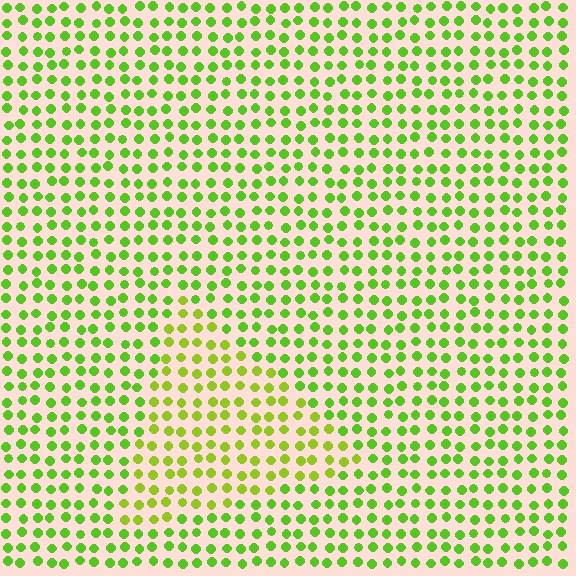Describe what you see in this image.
The image is filled with small lime elements in a uniform arrangement. A triangle-shaped region is visible where the elements are tinted to a slightly different hue, forming a subtle color boundary.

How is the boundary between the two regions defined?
The boundary is defined purely by a slight shift in hue (about 22 degrees). Spacing, size, and orientation are identical on both sides.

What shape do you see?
I see a triangle.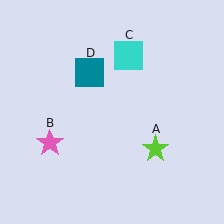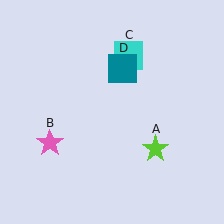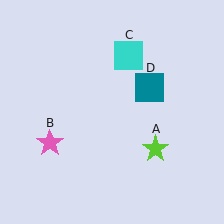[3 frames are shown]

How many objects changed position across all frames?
1 object changed position: teal square (object D).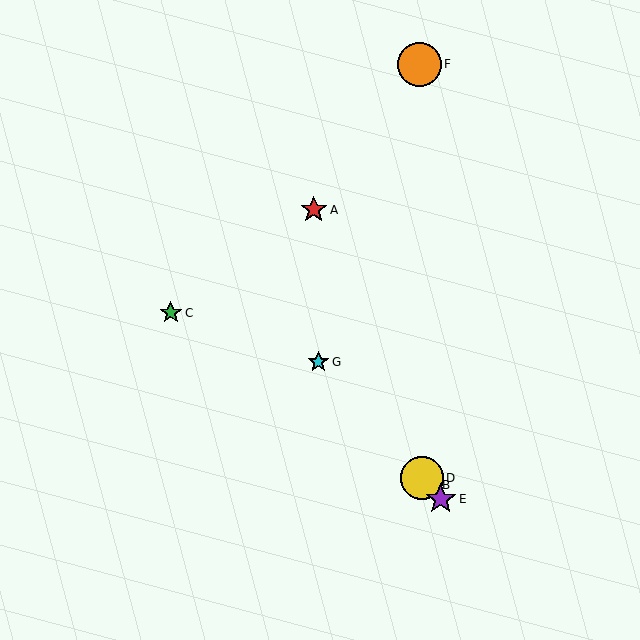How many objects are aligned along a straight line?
4 objects (B, D, E, G) are aligned along a straight line.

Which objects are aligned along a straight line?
Objects B, D, E, G are aligned along a straight line.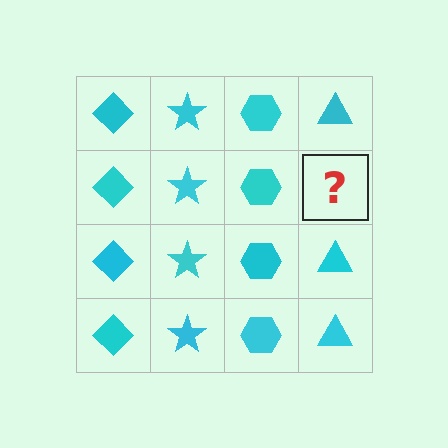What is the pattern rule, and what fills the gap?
The rule is that each column has a consistent shape. The gap should be filled with a cyan triangle.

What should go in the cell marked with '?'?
The missing cell should contain a cyan triangle.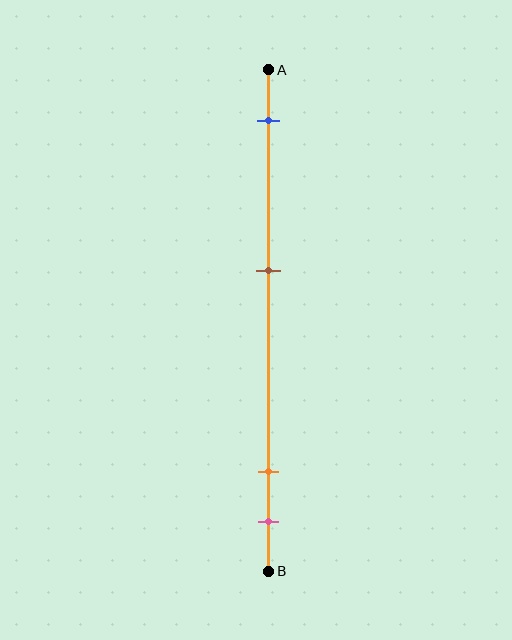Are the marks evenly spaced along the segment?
No, the marks are not evenly spaced.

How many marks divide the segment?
There are 4 marks dividing the segment.